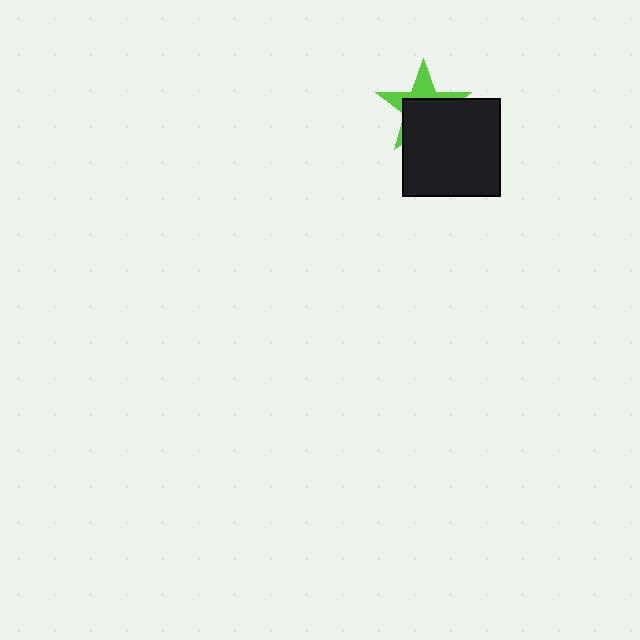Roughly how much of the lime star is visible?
A small part of it is visible (roughly 38%).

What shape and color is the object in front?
The object in front is a black square.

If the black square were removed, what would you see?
You would see the complete lime star.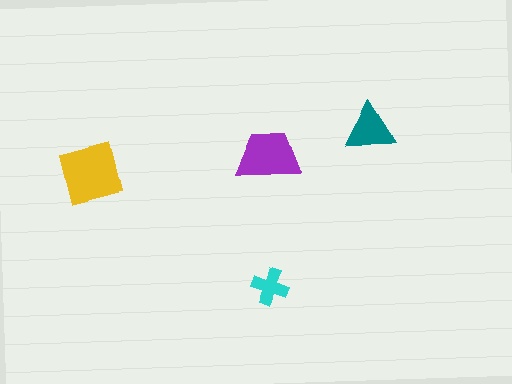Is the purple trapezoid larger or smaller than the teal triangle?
Larger.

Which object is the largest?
The yellow square.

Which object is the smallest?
The cyan cross.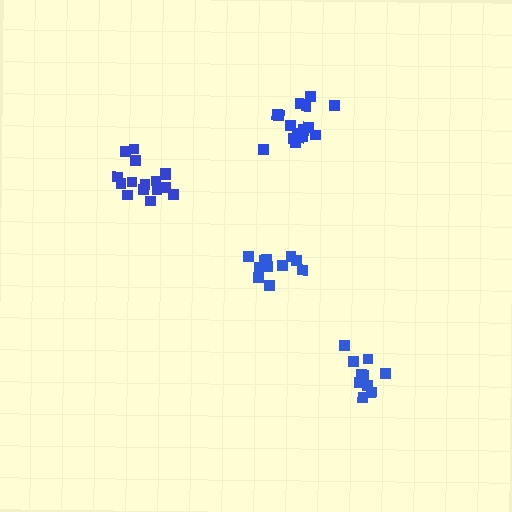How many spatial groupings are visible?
There are 4 spatial groupings.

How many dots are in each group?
Group 1: 16 dots, Group 2: 16 dots, Group 3: 11 dots, Group 4: 10 dots (53 total).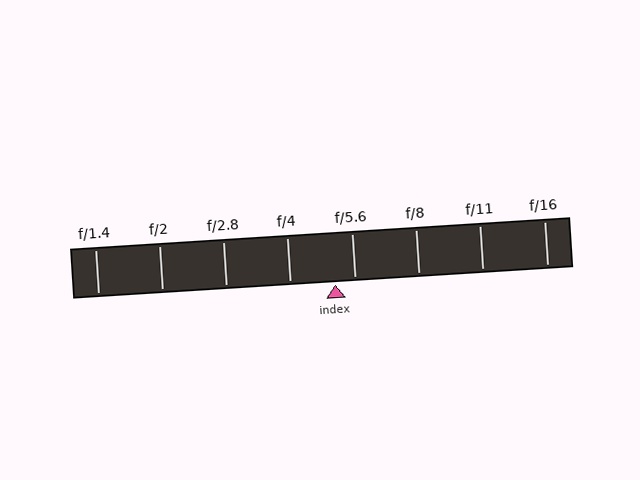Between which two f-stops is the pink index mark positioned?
The index mark is between f/4 and f/5.6.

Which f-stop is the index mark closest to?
The index mark is closest to f/5.6.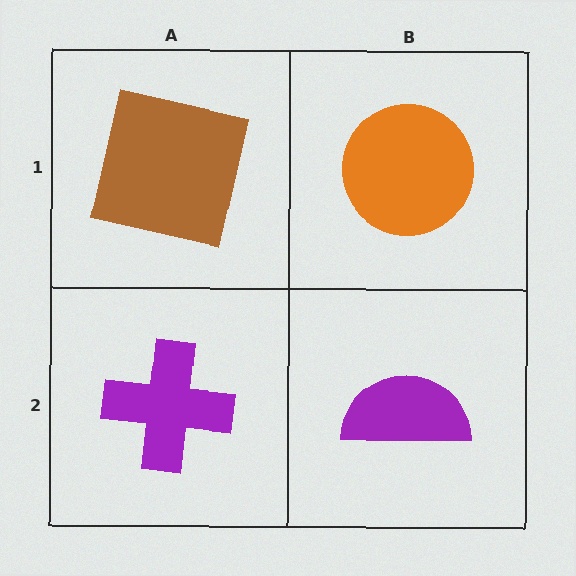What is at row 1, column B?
An orange circle.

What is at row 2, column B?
A purple semicircle.